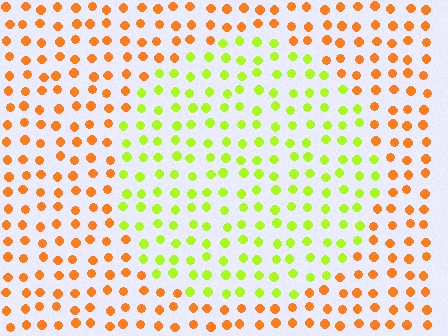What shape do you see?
I see a circle.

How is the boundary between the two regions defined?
The boundary is defined purely by a slight shift in hue (about 57 degrees). Spacing, size, and orientation are identical on both sides.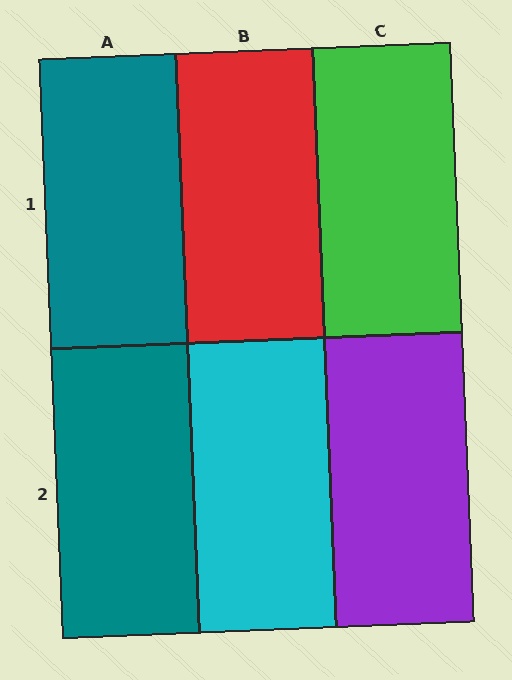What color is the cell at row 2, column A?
Teal.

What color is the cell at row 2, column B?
Cyan.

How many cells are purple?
1 cell is purple.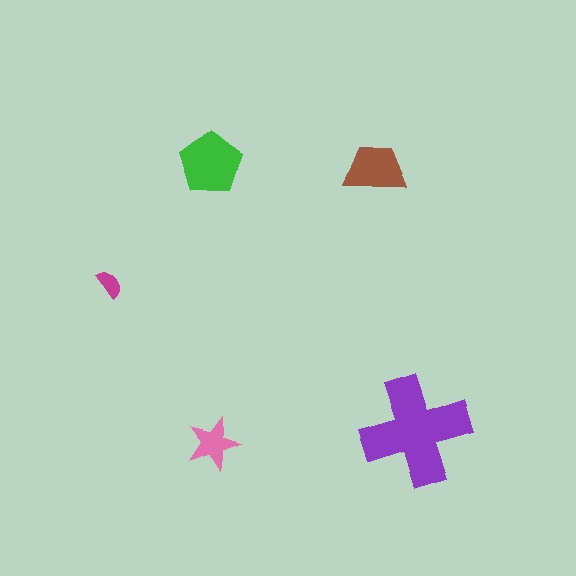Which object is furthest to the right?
The purple cross is rightmost.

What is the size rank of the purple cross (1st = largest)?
1st.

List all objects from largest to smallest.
The purple cross, the green pentagon, the brown trapezoid, the pink star, the magenta semicircle.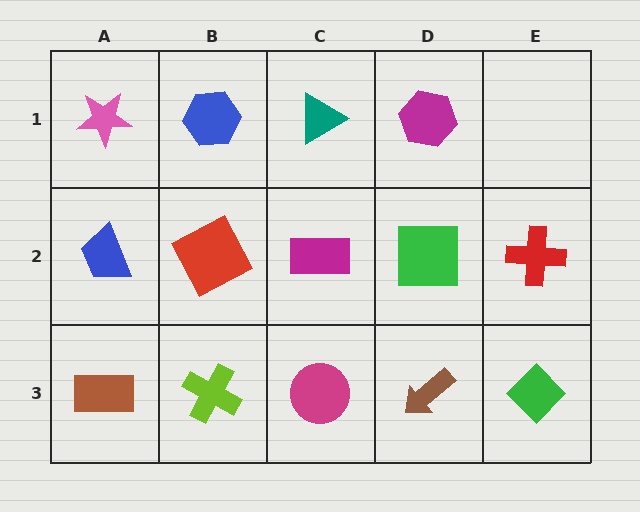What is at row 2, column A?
A blue trapezoid.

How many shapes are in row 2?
5 shapes.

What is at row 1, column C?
A teal triangle.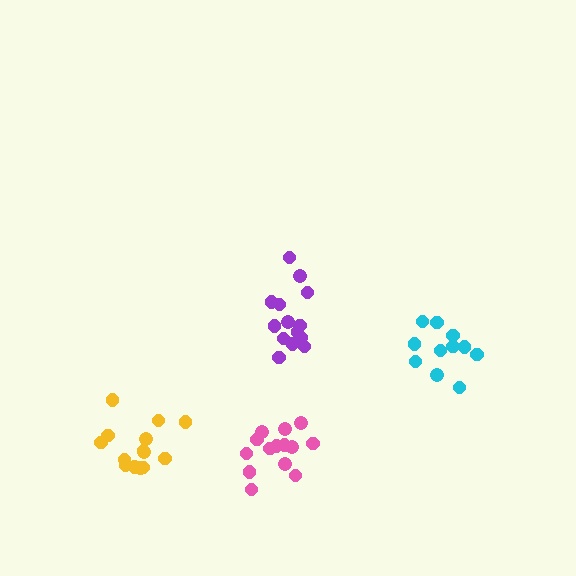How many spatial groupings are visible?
There are 4 spatial groupings.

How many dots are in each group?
Group 1: 14 dots, Group 2: 14 dots, Group 3: 11 dots, Group 4: 14 dots (53 total).